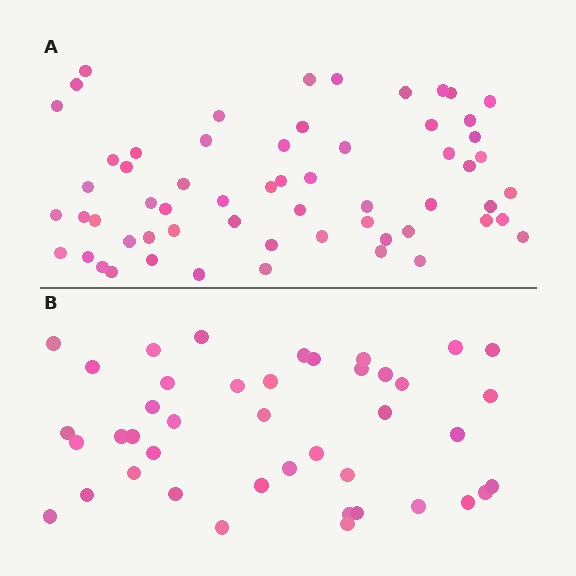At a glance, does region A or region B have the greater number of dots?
Region A (the top region) has more dots.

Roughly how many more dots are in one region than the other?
Region A has approximately 20 more dots than region B.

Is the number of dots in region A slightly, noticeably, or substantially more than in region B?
Region A has noticeably more, but not dramatically so. The ratio is roughly 1.4 to 1.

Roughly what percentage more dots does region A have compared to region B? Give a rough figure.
About 45% more.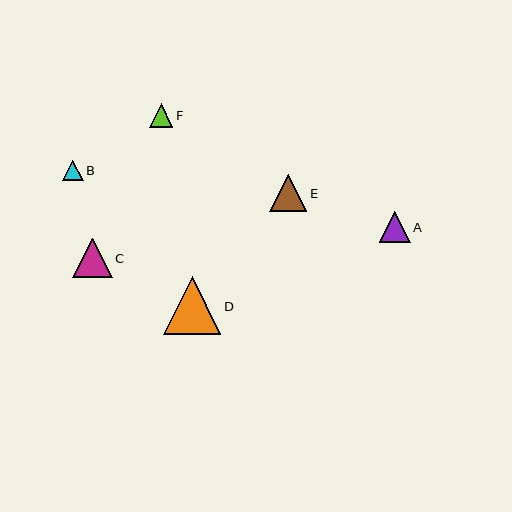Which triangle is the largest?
Triangle D is the largest with a size of approximately 57 pixels.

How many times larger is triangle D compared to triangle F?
Triangle D is approximately 2.4 times the size of triangle F.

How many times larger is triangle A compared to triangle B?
Triangle A is approximately 1.5 times the size of triangle B.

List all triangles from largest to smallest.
From largest to smallest: D, C, E, A, F, B.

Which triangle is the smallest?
Triangle B is the smallest with a size of approximately 21 pixels.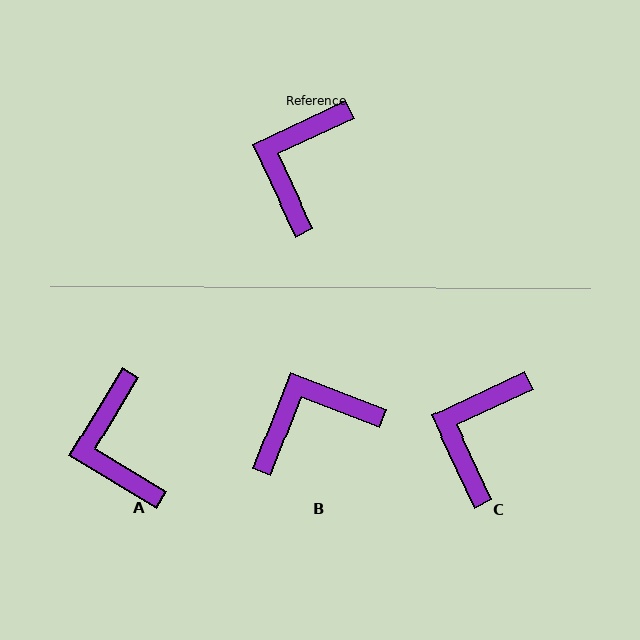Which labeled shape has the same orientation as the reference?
C.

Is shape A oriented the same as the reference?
No, it is off by about 34 degrees.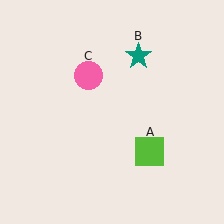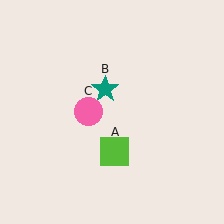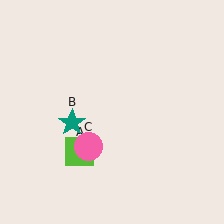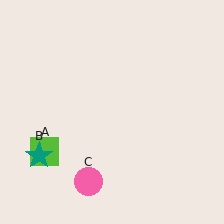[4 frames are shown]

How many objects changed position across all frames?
3 objects changed position: lime square (object A), teal star (object B), pink circle (object C).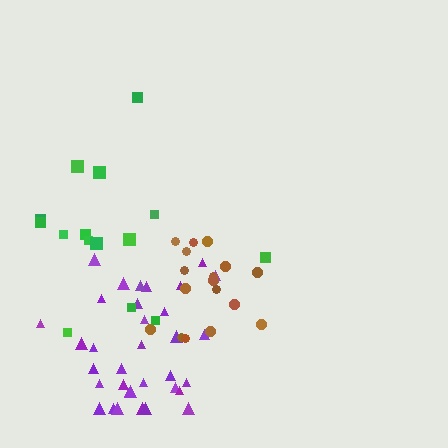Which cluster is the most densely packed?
Purple.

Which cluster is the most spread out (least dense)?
Green.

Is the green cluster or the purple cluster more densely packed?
Purple.